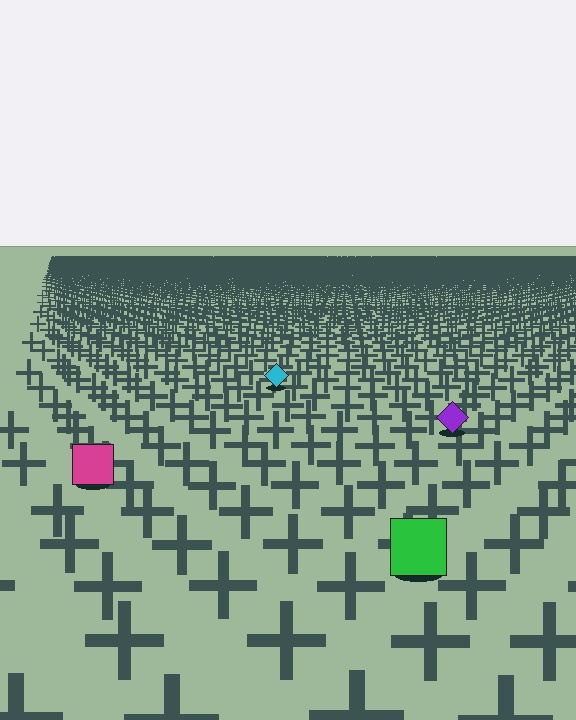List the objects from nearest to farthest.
From nearest to farthest: the green square, the magenta square, the purple diamond, the cyan diamond.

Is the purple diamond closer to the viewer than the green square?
No. The green square is closer — you can tell from the texture gradient: the ground texture is coarser near it.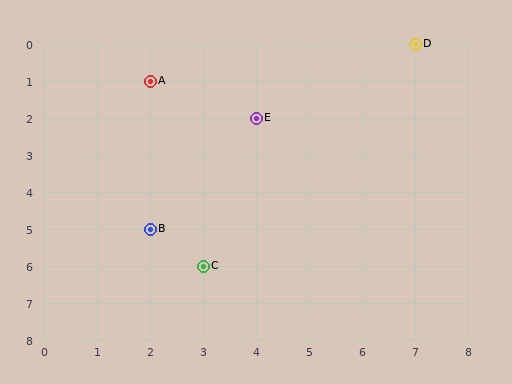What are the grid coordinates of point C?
Point C is at grid coordinates (3, 6).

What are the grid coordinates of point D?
Point D is at grid coordinates (7, 0).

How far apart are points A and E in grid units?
Points A and E are 2 columns and 1 row apart (about 2.2 grid units diagonally).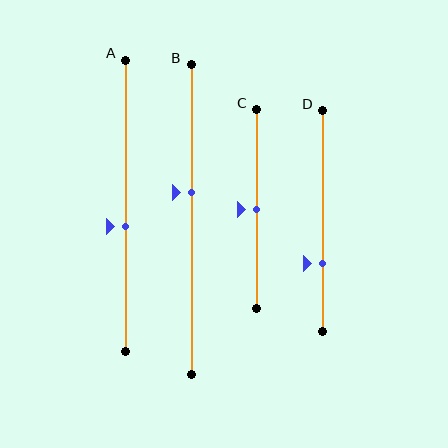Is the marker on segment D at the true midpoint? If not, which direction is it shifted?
No, the marker on segment D is shifted downward by about 19% of the segment length.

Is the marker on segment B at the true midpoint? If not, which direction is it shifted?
No, the marker on segment B is shifted upward by about 9% of the segment length.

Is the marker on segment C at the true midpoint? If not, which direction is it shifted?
Yes, the marker on segment C is at the true midpoint.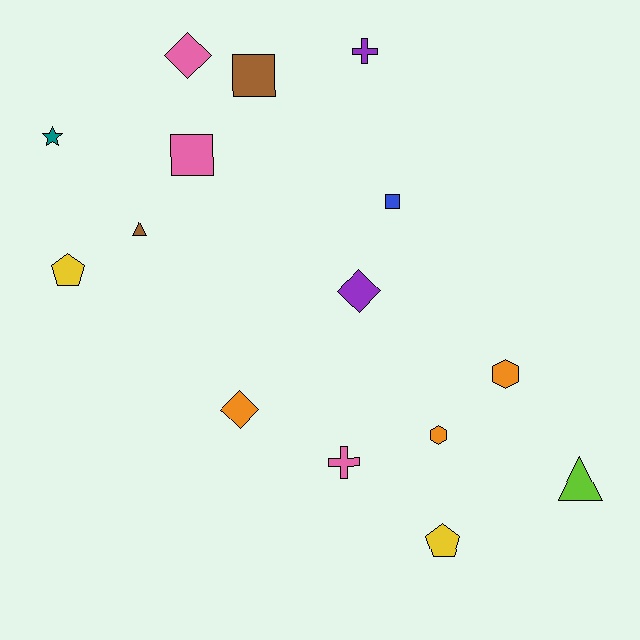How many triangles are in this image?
There are 2 triangles.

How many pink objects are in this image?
There are 3 pink objects.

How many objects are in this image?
There are 15 objects.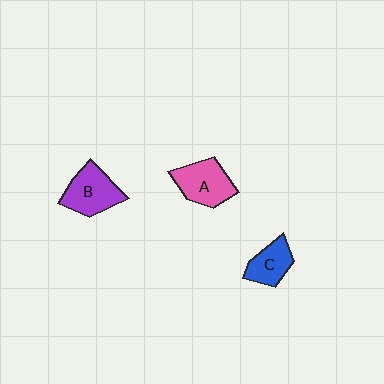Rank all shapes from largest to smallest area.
From largest to smallest: B (purple), A (pink), C (blue).